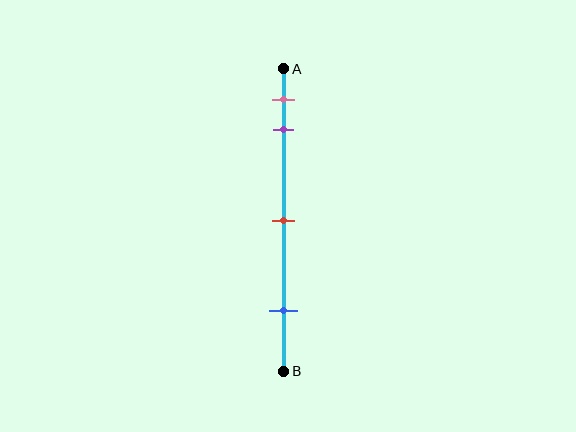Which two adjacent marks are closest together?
The pink and purple marks are the closest adjacent pair.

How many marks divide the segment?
There are 4 marks dividing the segment.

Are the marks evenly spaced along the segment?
No, the marks are not evenly spaced.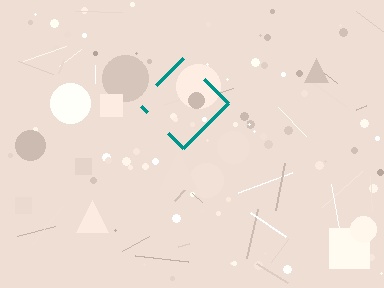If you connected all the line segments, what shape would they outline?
They would outline a diamond.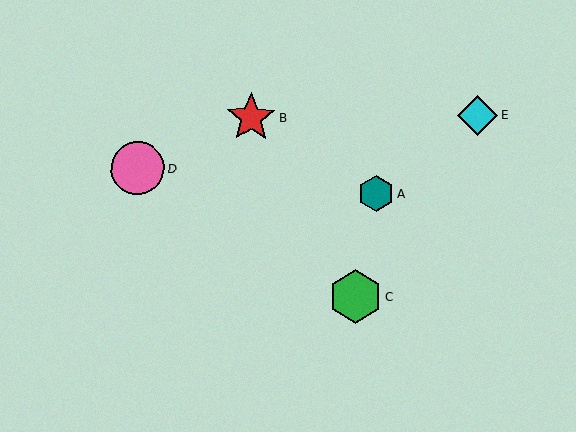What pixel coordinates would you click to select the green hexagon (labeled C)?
Click at (355, 296) to select the green hexagon C.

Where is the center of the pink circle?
The center of the pink circle is at (138, 169).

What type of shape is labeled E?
Shape E is a cyan diamond.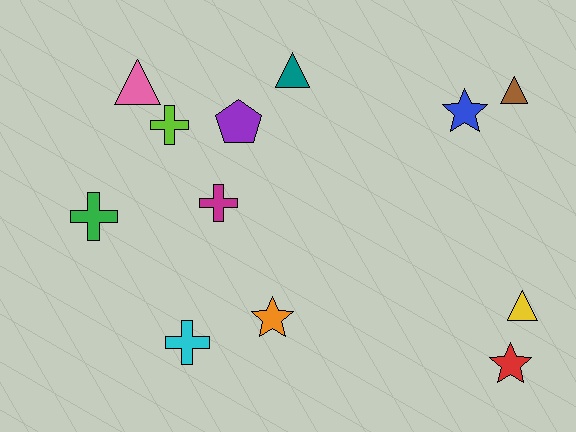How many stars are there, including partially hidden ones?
There are 3 stars.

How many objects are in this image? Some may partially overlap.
There are 12 objects.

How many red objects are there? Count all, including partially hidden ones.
There is 1 red object.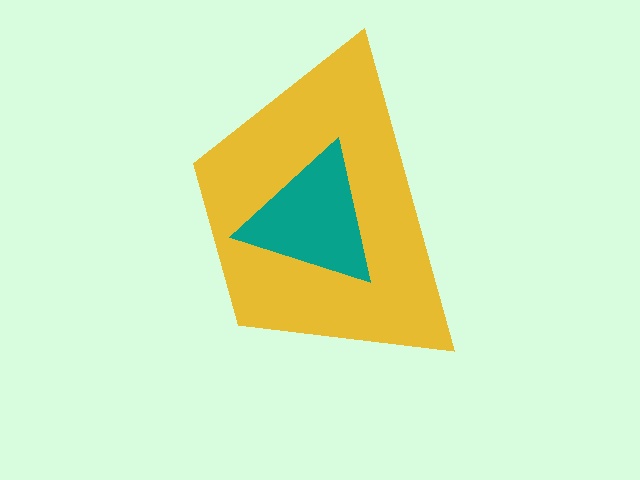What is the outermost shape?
The yellow trapezoid.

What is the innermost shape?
The teal triangle.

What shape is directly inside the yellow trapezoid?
The teal triangle.